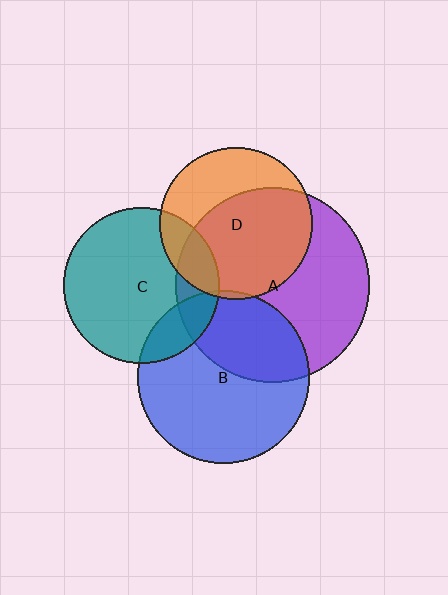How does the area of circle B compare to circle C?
Approximately 1.2 times.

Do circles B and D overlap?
Yes.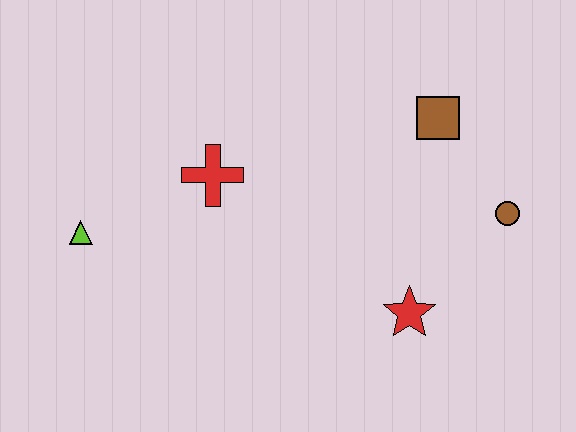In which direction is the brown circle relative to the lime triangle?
The brown circle is to the right of the lime triangle.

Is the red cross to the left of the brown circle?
Yes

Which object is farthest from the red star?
The lime triangle is farthest from the red star.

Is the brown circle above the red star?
Yes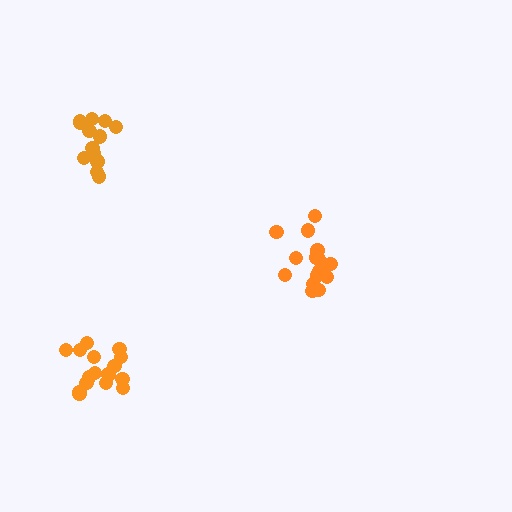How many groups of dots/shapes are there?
There are 3 groups.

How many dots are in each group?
Group 1: 16 dots, Group 2: 17 dots, Group 3: 13 dots (46 total).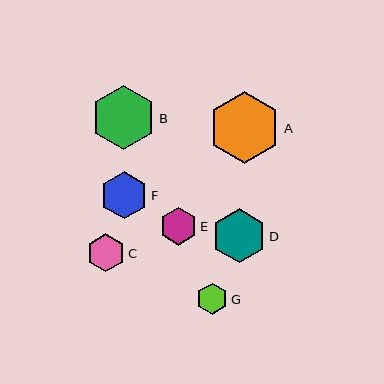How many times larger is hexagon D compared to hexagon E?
Hexagon D is approximately 1.4 times the size of hexagon E.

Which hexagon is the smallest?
Hexagon G is the smallest with a size of approximately 32 pixels.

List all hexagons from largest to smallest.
From largest to smallest: A, B, D, F, C, E, G.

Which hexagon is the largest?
Hexagon A is the largest with a size of approximately 72 pixels.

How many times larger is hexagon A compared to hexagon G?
Hexagon A is approximately 2.3 times the size of hexagon G.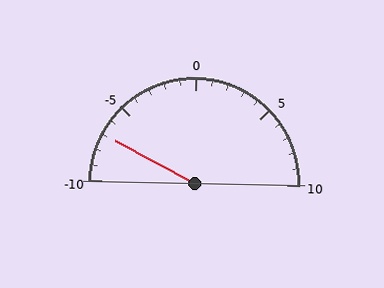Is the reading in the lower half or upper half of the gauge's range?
The reading is in the lower half of the range (-10 to 10).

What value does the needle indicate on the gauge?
The needle indicates approximately -7.